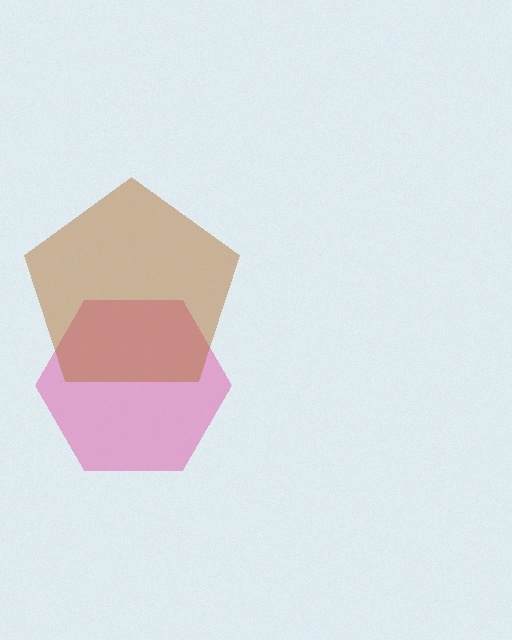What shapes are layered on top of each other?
The layered shapes are: a pink hexagon, a brown pentagon.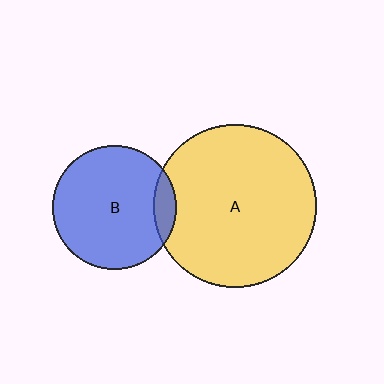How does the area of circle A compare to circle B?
Approximately 1.7 times.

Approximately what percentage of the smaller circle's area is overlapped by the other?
Approximately 10%.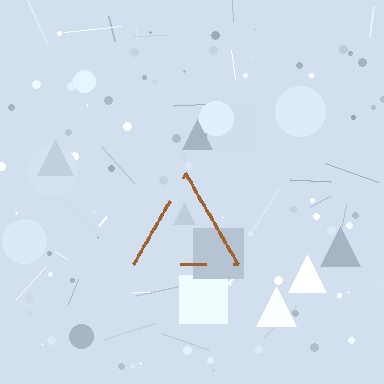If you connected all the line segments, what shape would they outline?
They would outline a triangle.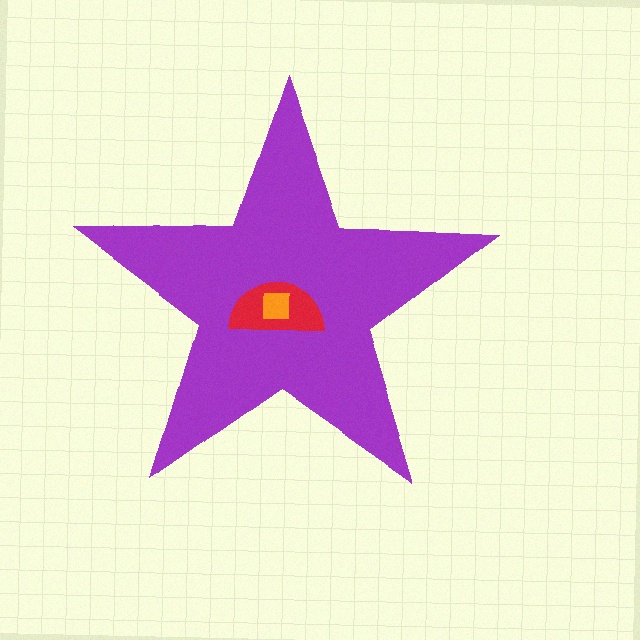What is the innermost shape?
The orange square.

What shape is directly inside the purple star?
The red semicircle.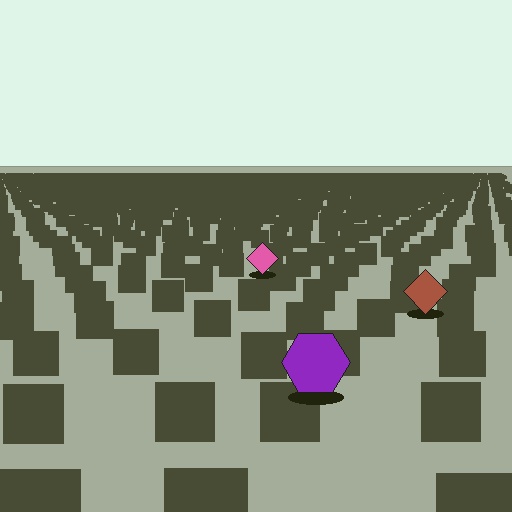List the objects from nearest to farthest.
From nearest to farthest: the purple hexagon, the brown diamond, the pink diamond.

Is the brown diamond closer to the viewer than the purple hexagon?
No. The purple hexagon is closer — you can tell from the texture gradient: the ground texture is coarser near it.